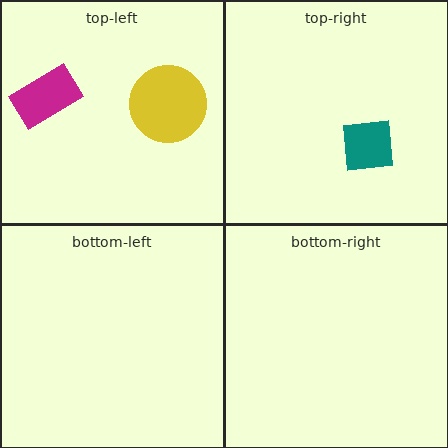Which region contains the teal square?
The top-right region.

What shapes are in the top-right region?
The teal square.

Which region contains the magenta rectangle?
The top-left region.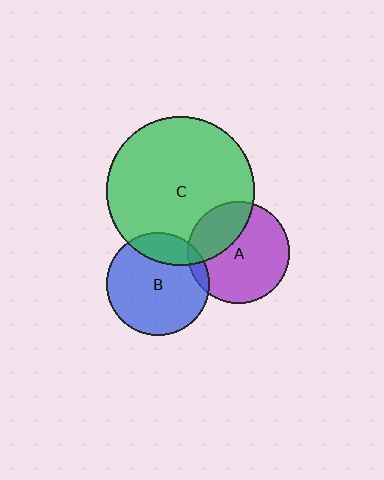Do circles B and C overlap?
Yes.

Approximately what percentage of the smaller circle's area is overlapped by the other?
Approximately 20%.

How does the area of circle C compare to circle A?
Approximately 2.1 times.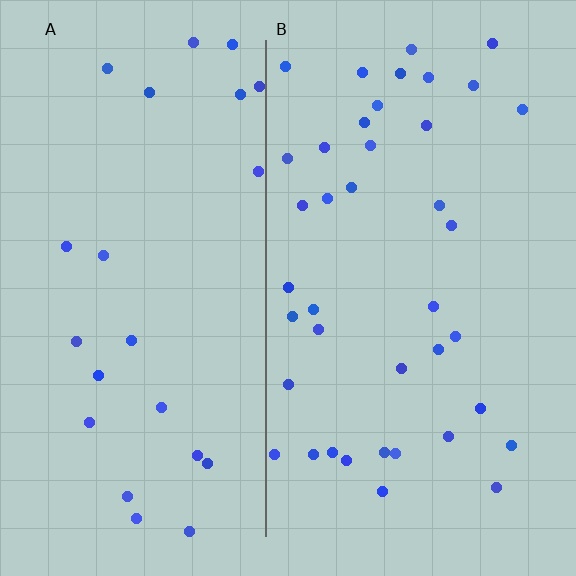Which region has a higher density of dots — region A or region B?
B (the right).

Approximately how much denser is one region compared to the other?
Approximately 1.7× — region B over region A.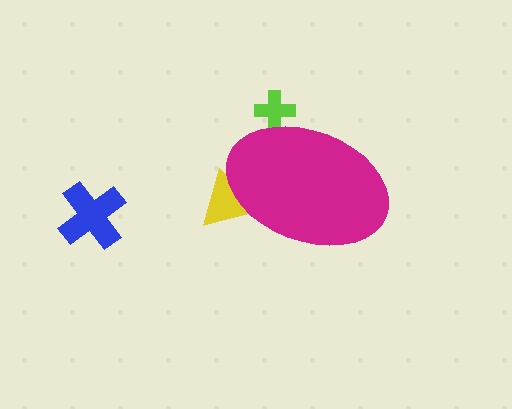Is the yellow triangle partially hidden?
Yes, the yellow triangle is partially hidden behind the magenta ellipse.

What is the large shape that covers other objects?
A magenta ellipse.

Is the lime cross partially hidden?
Yes, the lime cross is partially hidden behind the magenta ellipse.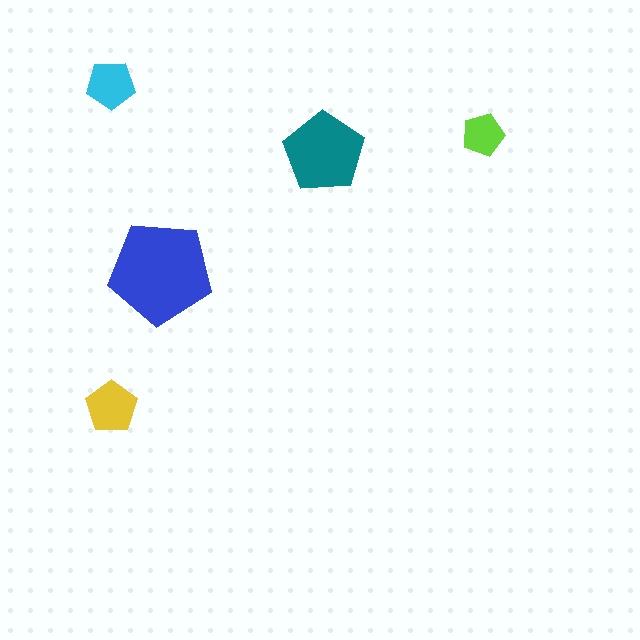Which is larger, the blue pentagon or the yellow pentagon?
The blue one.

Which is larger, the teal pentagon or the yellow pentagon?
The teal one.